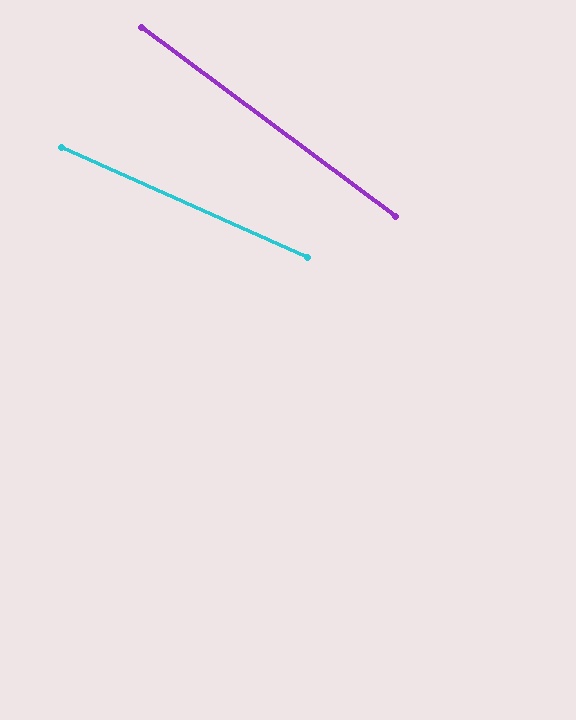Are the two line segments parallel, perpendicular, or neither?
Neither parallel nor perpendicular — they differ by about 13°.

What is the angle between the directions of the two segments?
Approximately 13 degrees.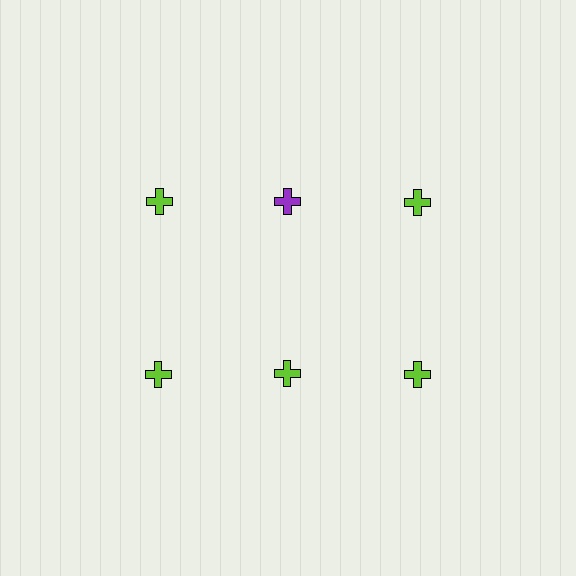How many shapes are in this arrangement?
There are 6 shapes arranged in a grid pattern.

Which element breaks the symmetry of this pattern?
The purple cross in the top row, second from left column breaks the symmetry. All other shapes are lime crosses.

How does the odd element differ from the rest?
It has a different color: purple instead of lime.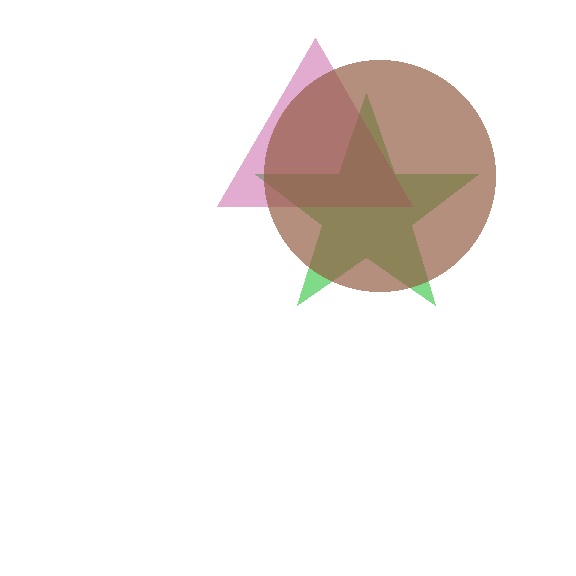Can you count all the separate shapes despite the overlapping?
Yes, there are 3 separate shapes.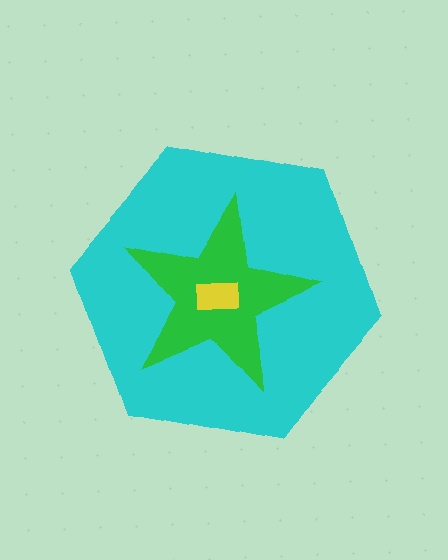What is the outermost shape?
The cyan hexagon.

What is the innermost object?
The yellow rectangle.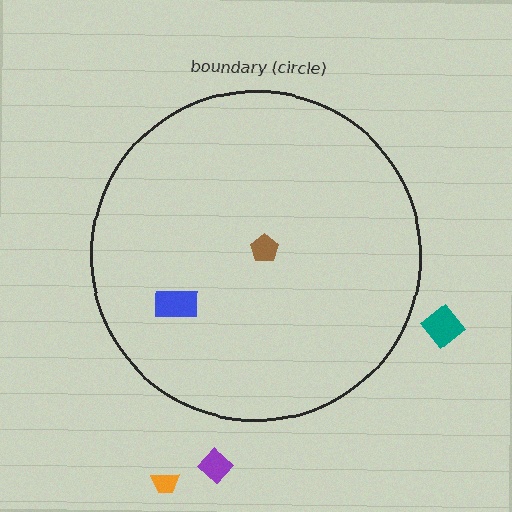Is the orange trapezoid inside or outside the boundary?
Outside.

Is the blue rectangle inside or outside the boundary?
Inside.